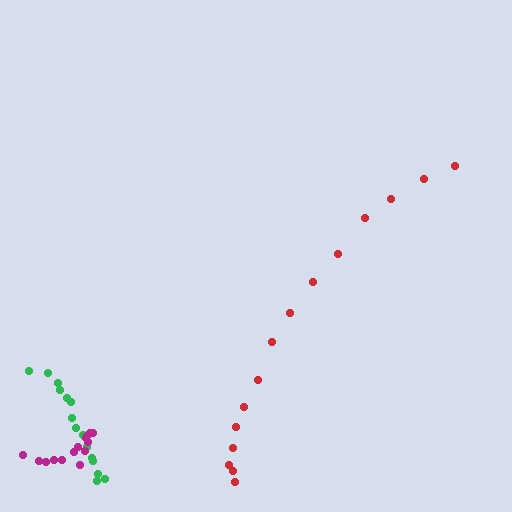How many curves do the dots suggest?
There are 3 distinct paths.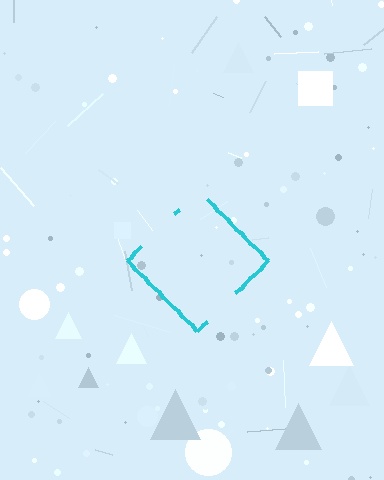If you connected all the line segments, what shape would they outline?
They would outline a diamond.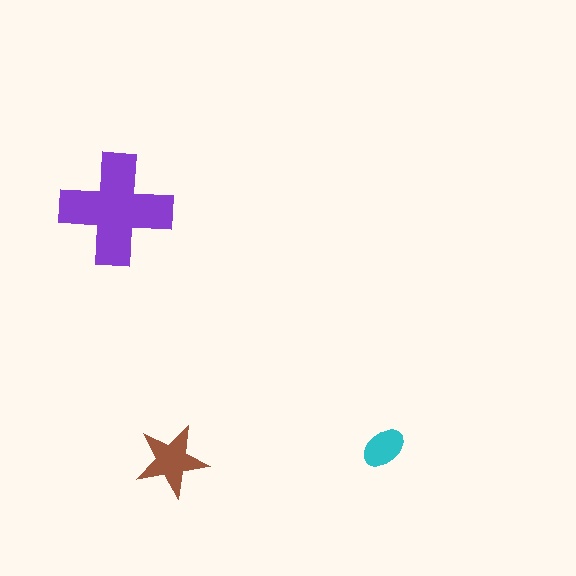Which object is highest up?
The purple cross is topmost.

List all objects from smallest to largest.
The cyan ellipse, the brown star, the purple cross.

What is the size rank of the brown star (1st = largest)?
2nd.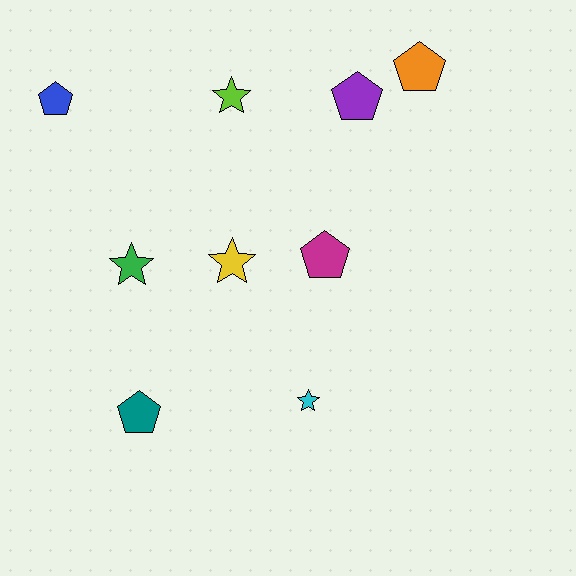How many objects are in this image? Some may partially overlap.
There are 9 objects.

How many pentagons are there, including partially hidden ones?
There are 5 pentagons.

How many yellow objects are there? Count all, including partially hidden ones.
There is 1 yellow object.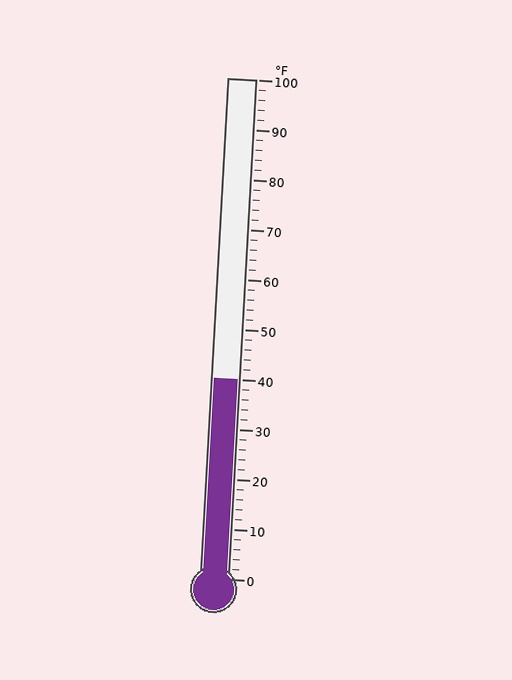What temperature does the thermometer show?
The thermometer shows approximately 40°F.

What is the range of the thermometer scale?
The thermometer scale ranges from 0°F to 100°F.